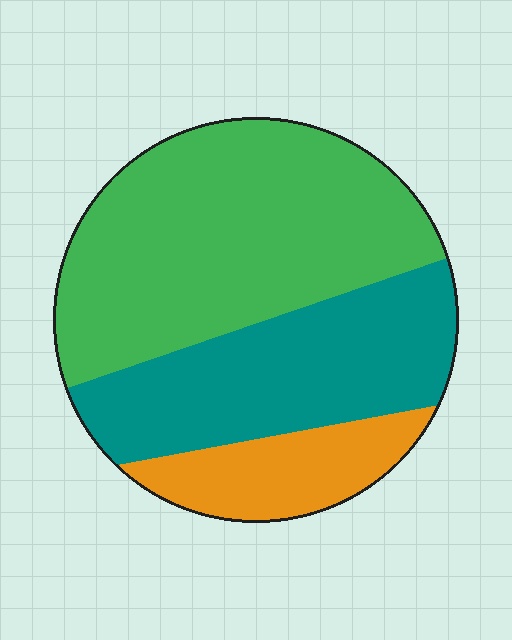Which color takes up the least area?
Orange, at roughly 15%.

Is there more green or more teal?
Green.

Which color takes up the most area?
Green, at roughly 50%.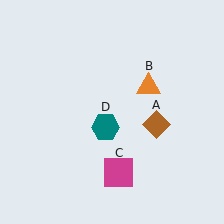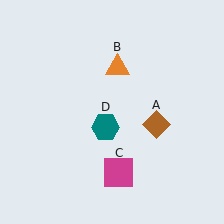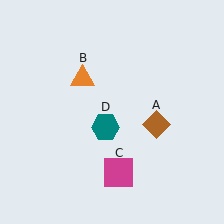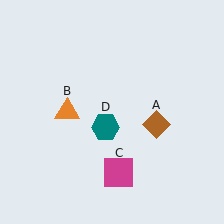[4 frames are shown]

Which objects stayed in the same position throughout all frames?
Brown diamond (object A) and magenta square (object C) and teal hexagon (object D) remained stationary.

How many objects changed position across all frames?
1 object changed position: orange triangle (object B).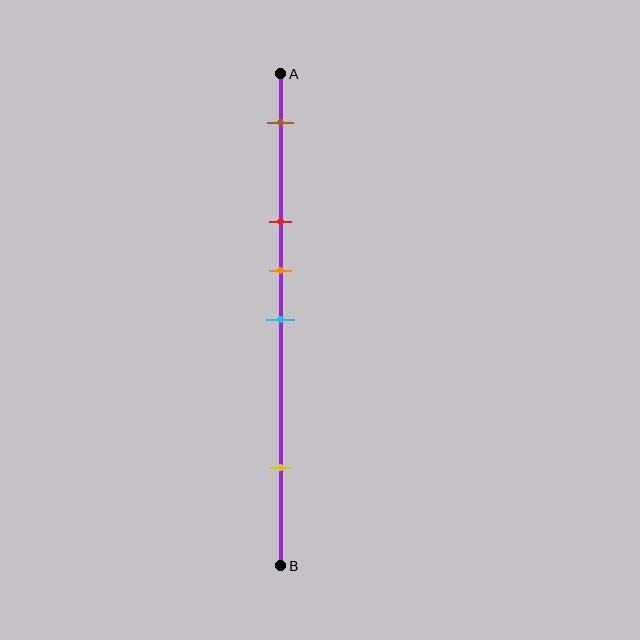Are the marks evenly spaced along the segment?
No, the marks are not evenly spaced.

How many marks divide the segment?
There are 5 marks dividing the segment.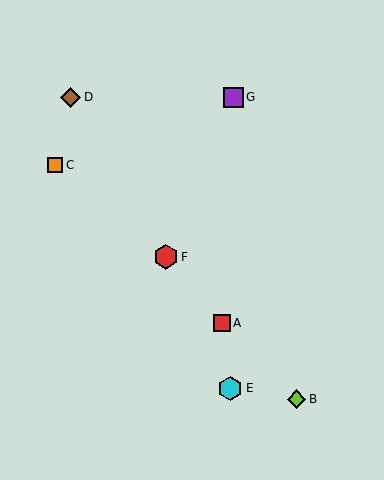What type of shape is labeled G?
Shape G is a purple square.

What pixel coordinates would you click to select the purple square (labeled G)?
Click at (233, 97) to select the purple square G.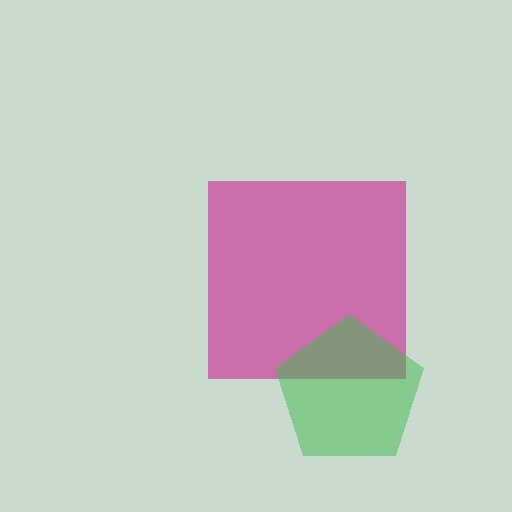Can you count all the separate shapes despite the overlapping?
Yes, there are 2 separate shapes.